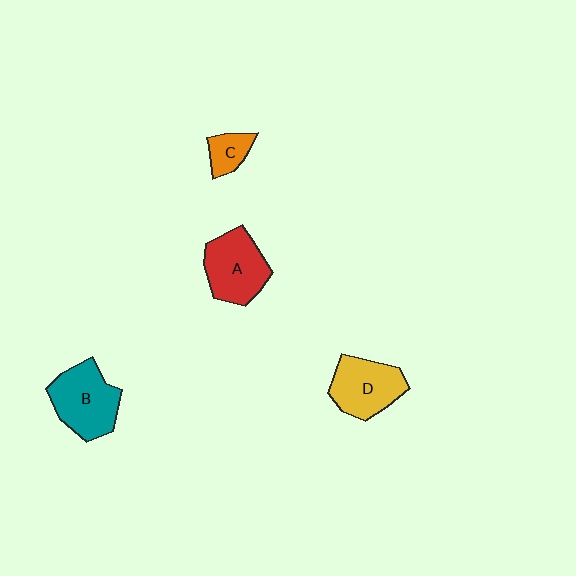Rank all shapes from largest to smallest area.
From largest to smallest: B (teal), A (red), D (yellow), C (orange).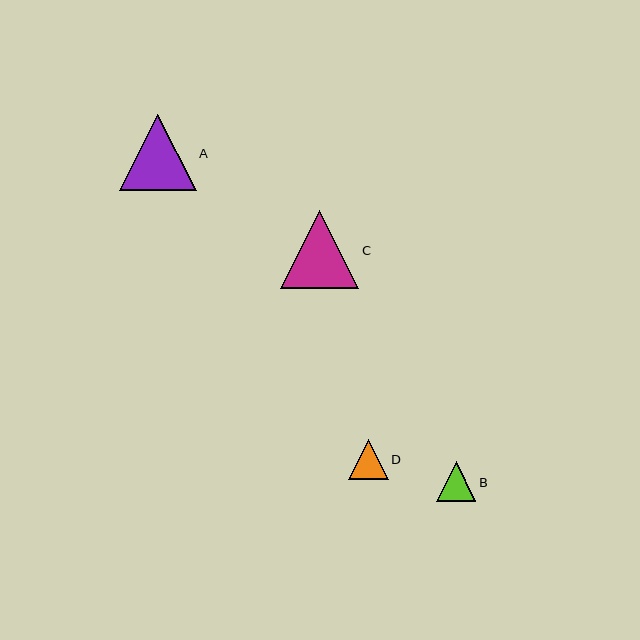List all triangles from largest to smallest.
From largest to smallest: C, A, D, B.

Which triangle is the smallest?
Triangle B is the smallest with a size of approximately 39 pixels.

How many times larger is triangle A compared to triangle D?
Triangle A is approximately 1.9 times the size of triangle D.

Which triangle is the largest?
Triangle C is the largest with a size of approximately 79 pixels.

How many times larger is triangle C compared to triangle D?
Triangle C is approximately 2.0 times the size of triangle D.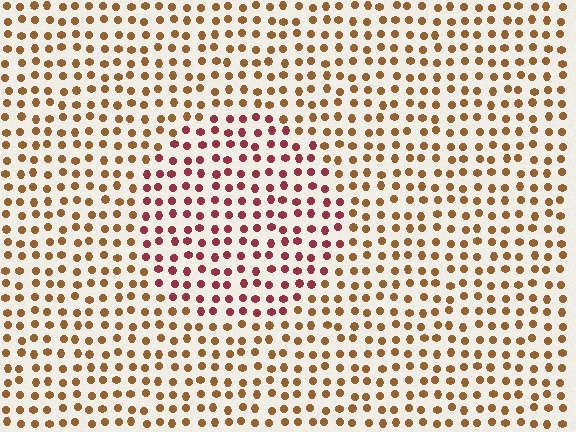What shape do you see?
I see a circle.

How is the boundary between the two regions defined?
The boundary is defined purely by a slight shift in hue (about 42 degrees). Spacing, size, and orientation are identical on both sides.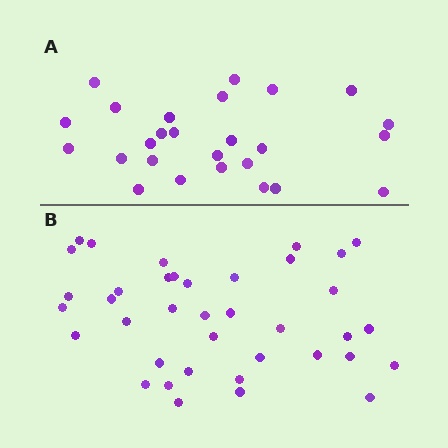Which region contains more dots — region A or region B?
Region B (the bottom region) has more dots.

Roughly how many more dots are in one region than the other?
Region B has roughly 12 or so more dots than region A.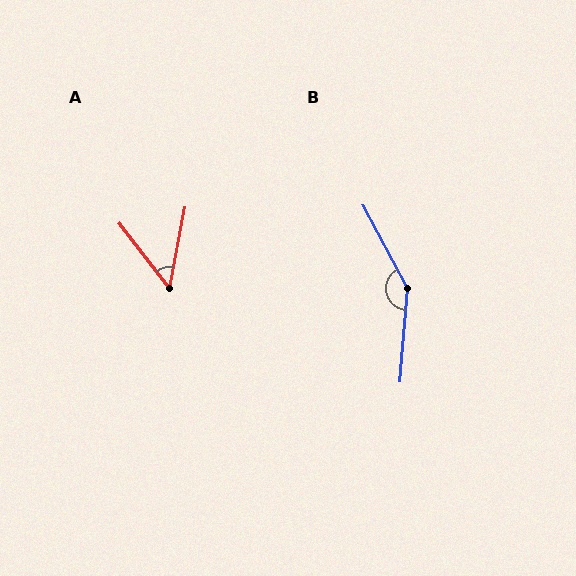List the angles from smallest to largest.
A (49°), B (147°).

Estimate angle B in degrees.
Approximately 147 degrees.